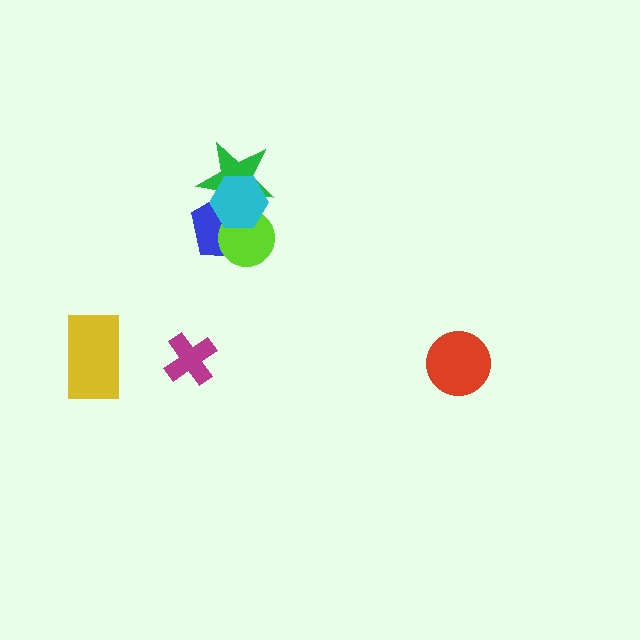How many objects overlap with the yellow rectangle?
0 objects overlap with the yellow rectangle.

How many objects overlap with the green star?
3 objects overlap with the green star.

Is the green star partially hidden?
Yes, it is partially covered by another shape.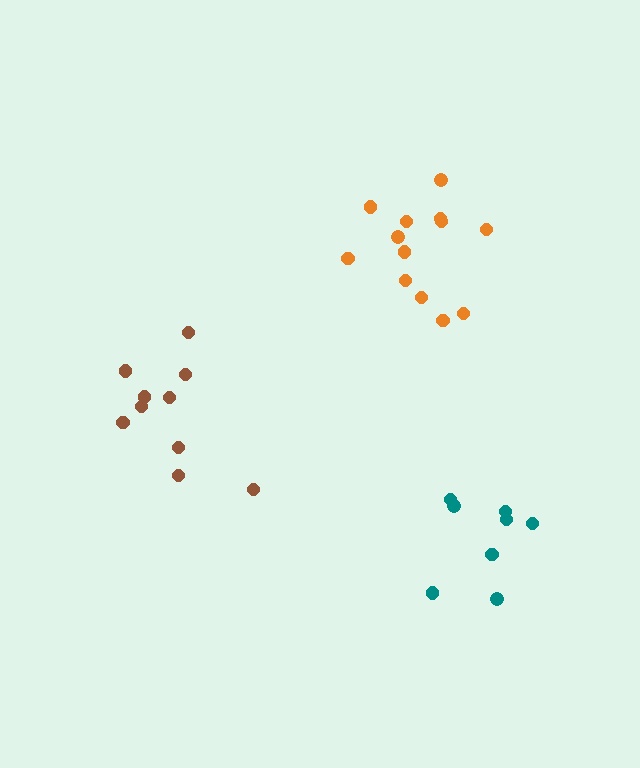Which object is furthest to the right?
The teal cluster is rightmost.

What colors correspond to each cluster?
The clusters are colored: orange, teal, brown.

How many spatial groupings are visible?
There are 3 spatial groupings.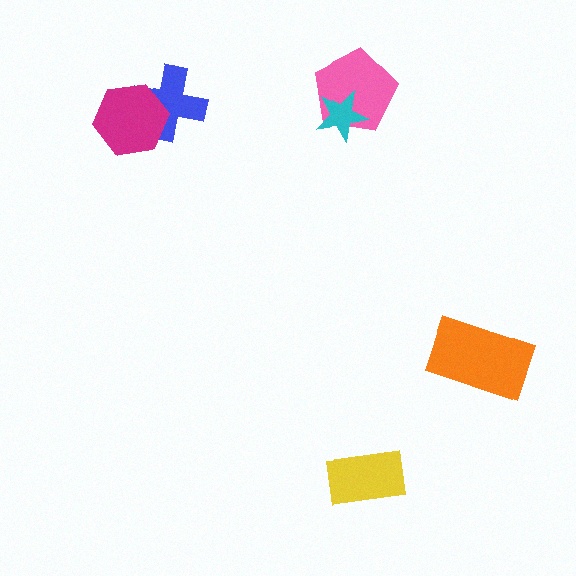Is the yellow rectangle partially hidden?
No, no other shape covers it.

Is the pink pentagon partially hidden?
Yes, it is partially covered by another shape.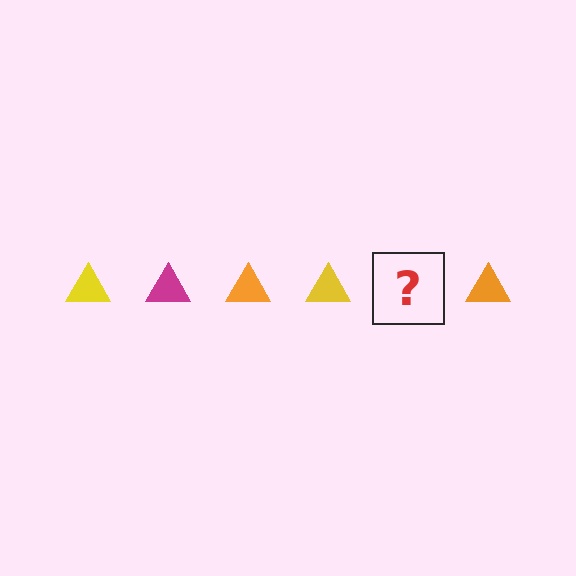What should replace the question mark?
The question mark should be replaced with a magenta triangle.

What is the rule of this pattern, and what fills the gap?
The rule is that the pattern cycles through yellow, magenta, orange triangles. The gap should be filled with a magenta triangle.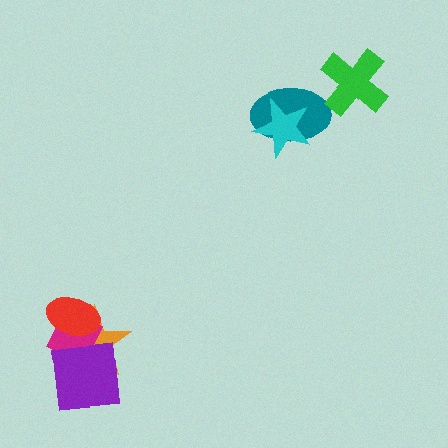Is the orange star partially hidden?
Yes, it is partially covered by another shape.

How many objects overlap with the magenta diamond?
3 objects overlap with the magenta diamond.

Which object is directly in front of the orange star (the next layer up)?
The magenta diamond is directly in front of the orange star.